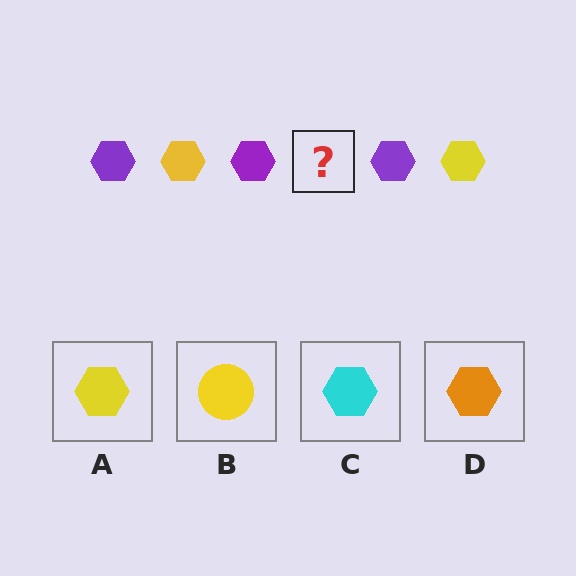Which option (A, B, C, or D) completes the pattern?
A.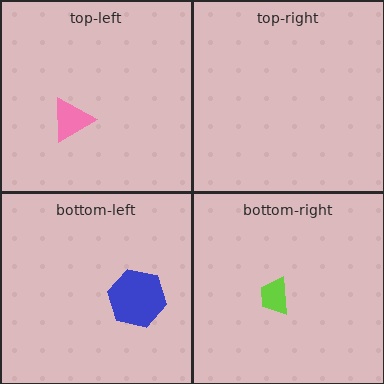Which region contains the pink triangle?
The top-left region.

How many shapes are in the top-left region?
1.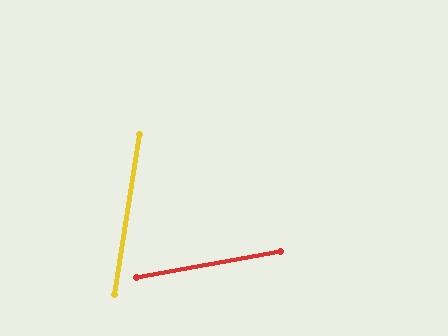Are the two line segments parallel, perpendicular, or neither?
Neither parallel nor perpendicular — they differ by about 71°.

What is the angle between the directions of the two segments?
Approximately 71 degrees.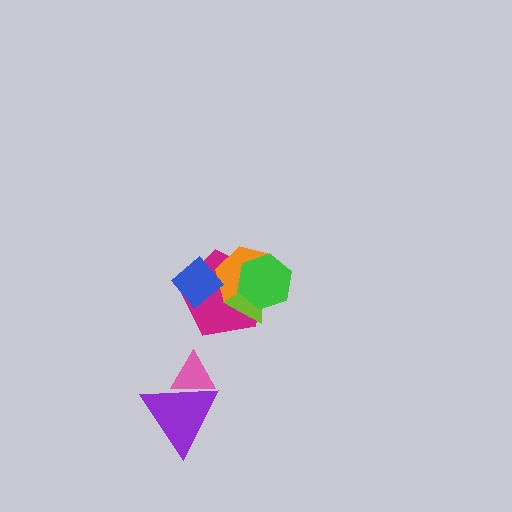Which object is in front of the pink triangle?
The purple triangle is in front of the pink triangle.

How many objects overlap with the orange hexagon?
4 objects overlap with the orange hexagon.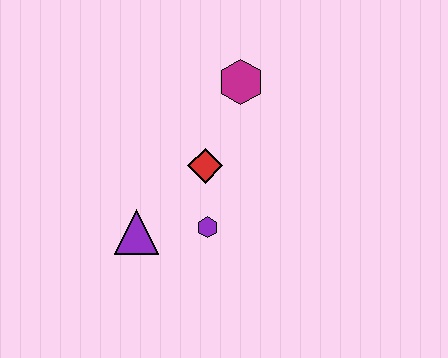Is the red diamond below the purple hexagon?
No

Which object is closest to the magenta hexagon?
The red diamond is closest to the magenta hexagon.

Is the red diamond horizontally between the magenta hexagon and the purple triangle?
Yes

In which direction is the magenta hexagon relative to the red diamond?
The magenta hexagon is above the red diamond.